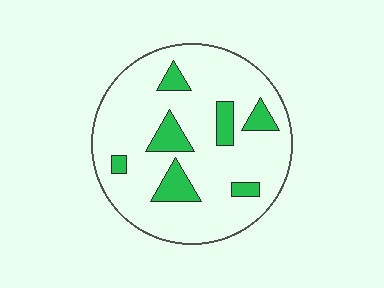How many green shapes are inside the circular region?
7.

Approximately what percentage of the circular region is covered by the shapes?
Approximately 15%.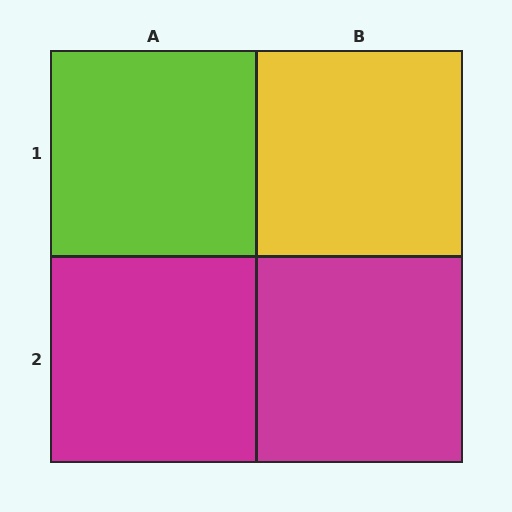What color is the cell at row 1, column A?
Lime.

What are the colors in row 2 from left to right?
Magenta, magenta.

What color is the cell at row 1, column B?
Yellow.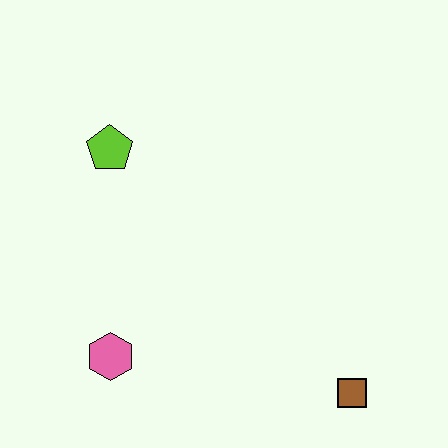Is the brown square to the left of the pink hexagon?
No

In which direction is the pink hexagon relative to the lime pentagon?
The pink hexagon is below the lime pentagon.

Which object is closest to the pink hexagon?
The lime pentagon is closest to the pink hexagon.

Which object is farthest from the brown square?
The lime pentagon is farthest from the brown square.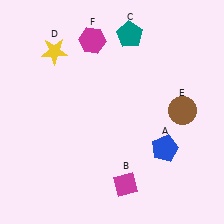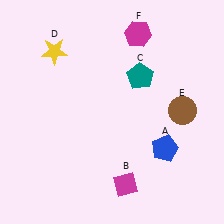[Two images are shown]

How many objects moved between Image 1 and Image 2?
2 objects moved between the two images.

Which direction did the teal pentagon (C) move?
The teal pentagon (C) moved down.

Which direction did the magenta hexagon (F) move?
The magenta hexagon (F) moved right.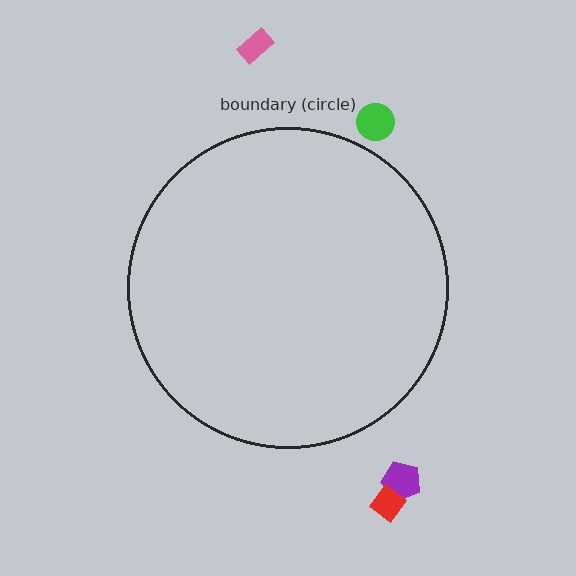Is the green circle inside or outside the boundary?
Outside.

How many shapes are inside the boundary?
0 inside, 4 outside.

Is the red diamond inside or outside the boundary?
Outside.